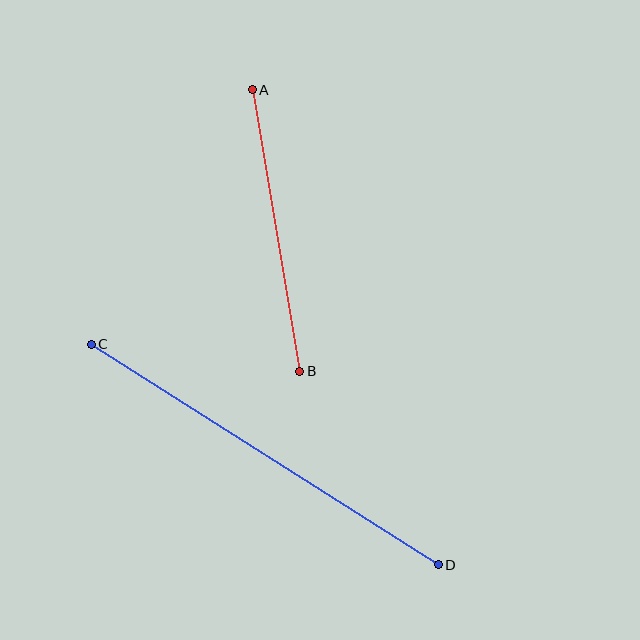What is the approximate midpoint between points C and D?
The midpoint is at approximately (265, 455) pixels.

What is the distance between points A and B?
The distance is approximately 286 pixels.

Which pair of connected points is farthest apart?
Points C and D are farthest apart.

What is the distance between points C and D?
The distance is approximately 411 pixels.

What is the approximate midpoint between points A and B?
The midpoint is at approximately (276, 231) pixels.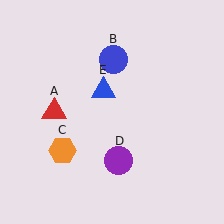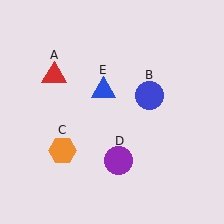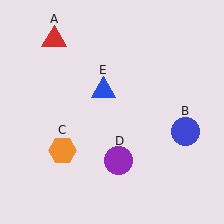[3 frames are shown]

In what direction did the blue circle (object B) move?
The blue circle (object B) moved down and to the right.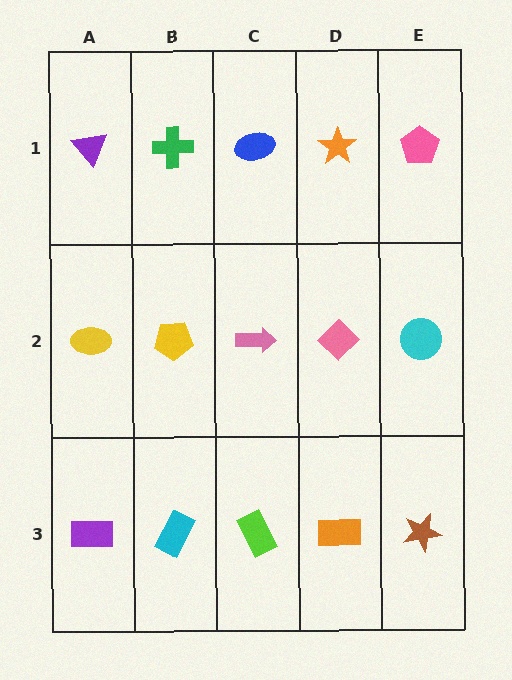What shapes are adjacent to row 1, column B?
A yellow pentagon (row 2, column B), a purple triangle (row 1, column A), a blue ellipse (row 1, column C).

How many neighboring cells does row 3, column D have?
3.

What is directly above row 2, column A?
A purple triangle.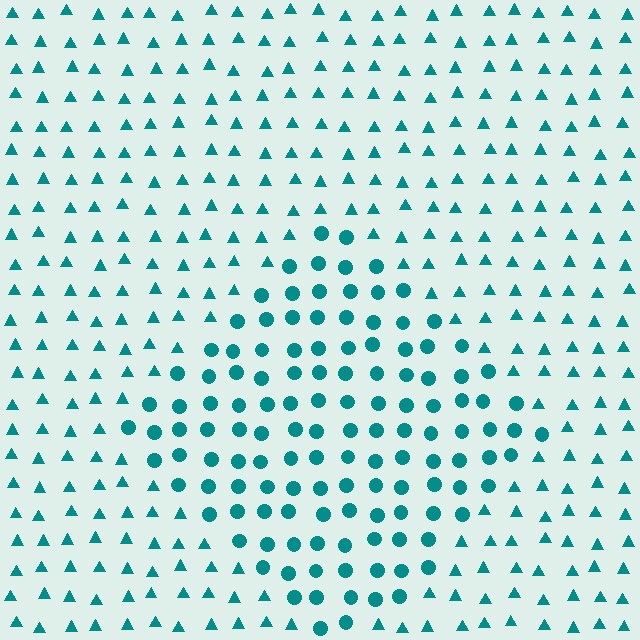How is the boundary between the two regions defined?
The boundary is defined by a change in element shape: circles inside vs. triangles outside. All elements share the same color and spacing.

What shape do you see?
I see a diamond.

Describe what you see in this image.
The image is filled with small teal elements arranged in a uniform grid. A diamond-shaped region contains circles, while the surrounding area contains triangles. The boundary is defined purely by the change in element shape.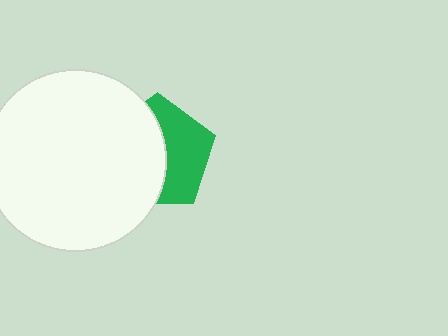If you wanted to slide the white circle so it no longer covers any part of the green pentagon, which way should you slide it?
Slide it left — that is the most direct way to separate the two shapes.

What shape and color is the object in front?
The object in front is a white circle.